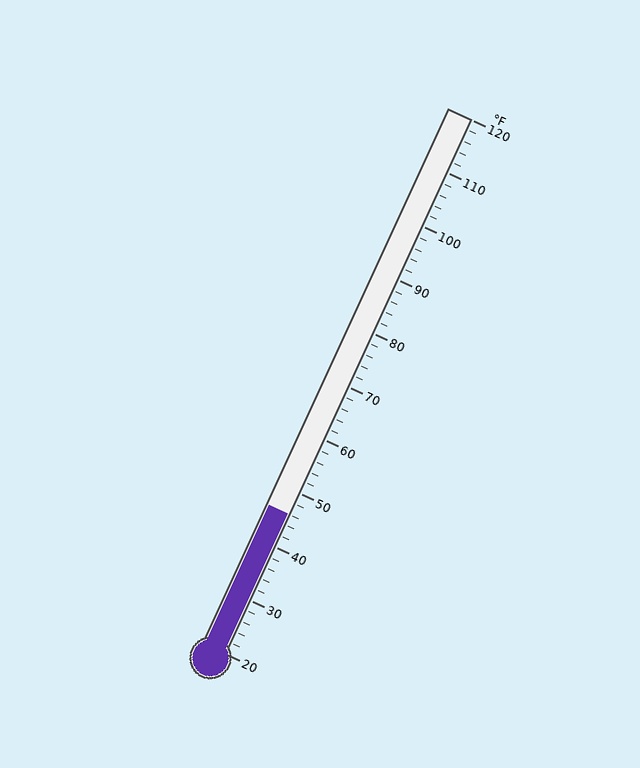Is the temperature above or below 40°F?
The temperature is above 40°F.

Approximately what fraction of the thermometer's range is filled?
The thermometer is filled to approximately 25% of its range.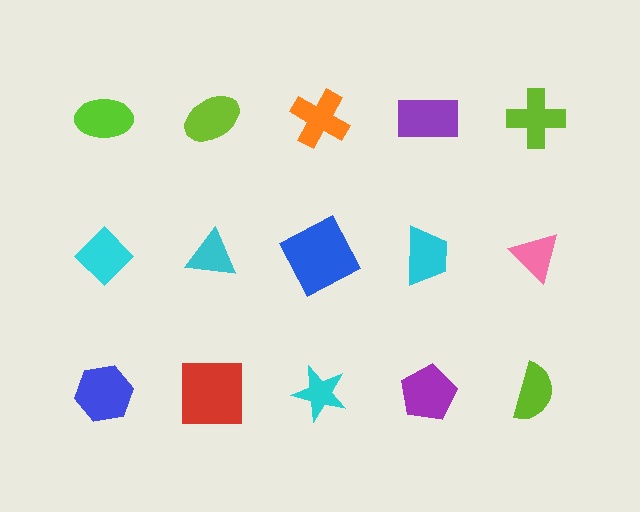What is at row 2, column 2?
A cyan triangle.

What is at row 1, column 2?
A lime ellipse.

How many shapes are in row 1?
5 shapes.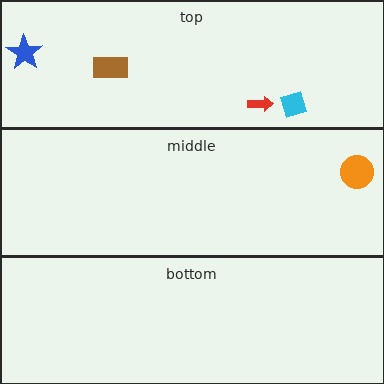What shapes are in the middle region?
The orange circle.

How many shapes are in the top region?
4.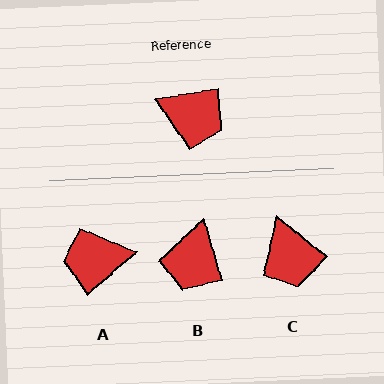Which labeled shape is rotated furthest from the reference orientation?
A, about 148 degrees away.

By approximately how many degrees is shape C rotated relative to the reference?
Approximately 48 degrees clockwise.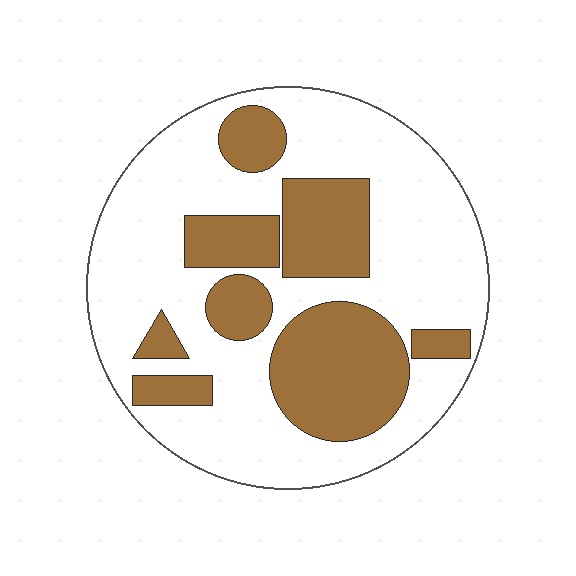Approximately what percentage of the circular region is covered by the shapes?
Approximately 35%.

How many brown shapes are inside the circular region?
8.